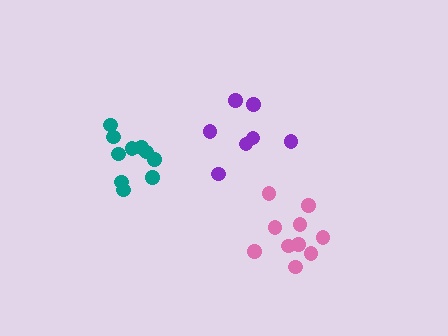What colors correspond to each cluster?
The clusters are colored: teal, pink, purple.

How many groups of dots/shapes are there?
There are 3 groups.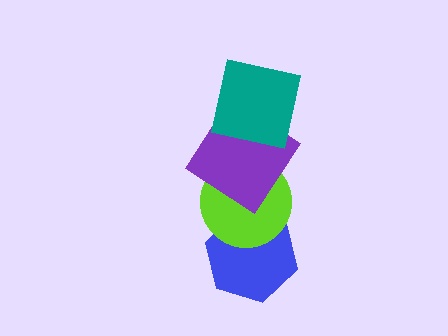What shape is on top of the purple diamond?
The teal square is on top of the purple diamond.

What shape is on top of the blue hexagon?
The lime circle is on top of the blue hexagon.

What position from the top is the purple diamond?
The purple diamond is 2nd from the top.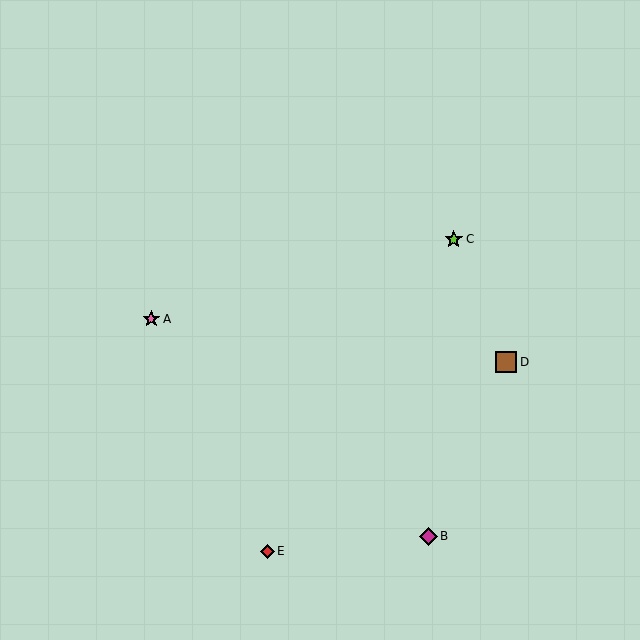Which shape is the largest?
The brown square (labeled D) is the largest.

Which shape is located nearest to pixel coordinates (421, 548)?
The magenta diamond (labeled B) at (428, 536) is nearest to that location.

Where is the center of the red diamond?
The center of the red diamond is at (267, 551).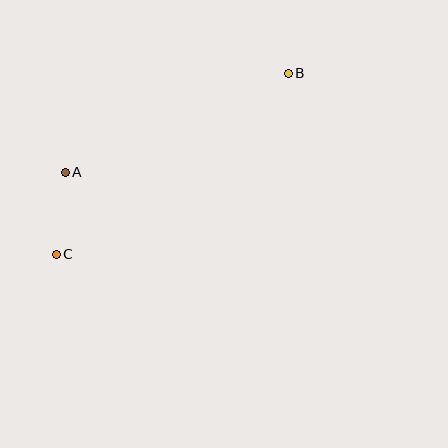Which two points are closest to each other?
Points A and C are closest to each other.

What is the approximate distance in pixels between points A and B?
The distance between A and B is approximately 244 pixels.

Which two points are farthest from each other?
Points B and C are farthest from each other.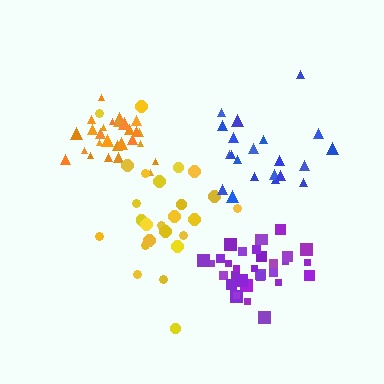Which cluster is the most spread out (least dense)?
Yellow.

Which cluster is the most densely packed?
Purple.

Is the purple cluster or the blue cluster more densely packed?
Purple.